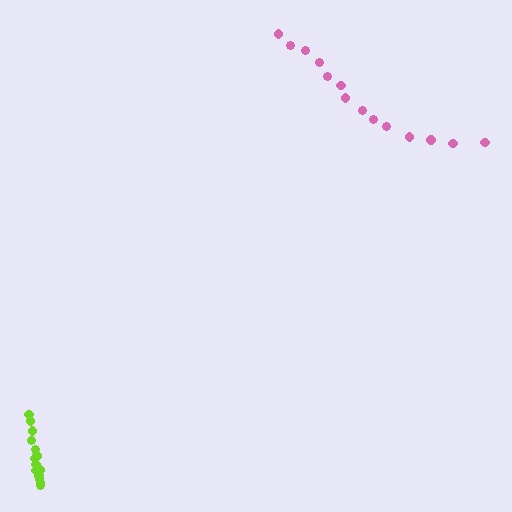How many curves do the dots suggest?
There are 2 distinct paths.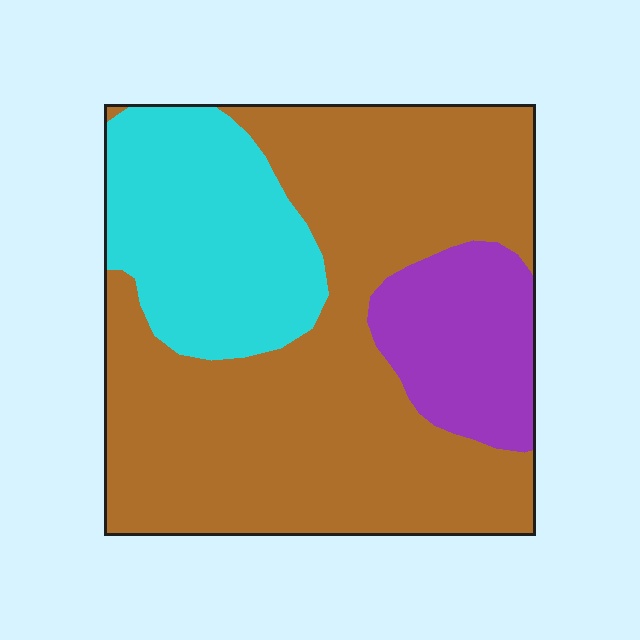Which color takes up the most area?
Brown, at roughly 60%.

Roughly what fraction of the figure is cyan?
Cyan covers roughly 25% of the figure.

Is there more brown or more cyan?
Brown.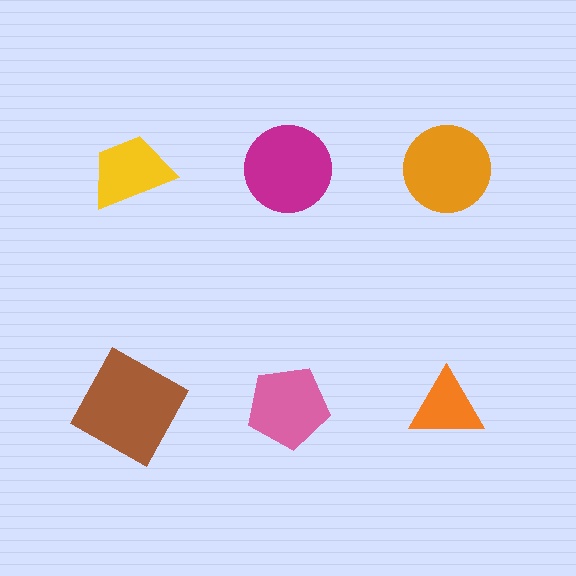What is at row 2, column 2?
A pink pentagon.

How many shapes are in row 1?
3 shapes.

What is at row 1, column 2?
A magenta circle.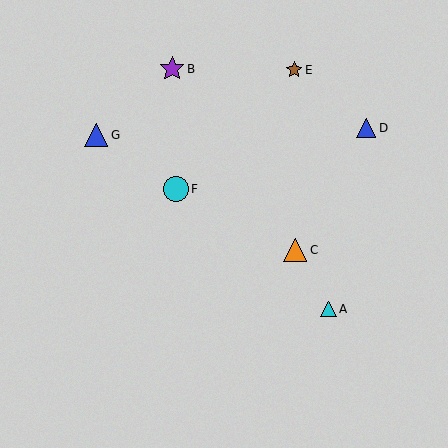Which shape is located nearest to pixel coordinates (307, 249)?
The orange triangle (labeled C) at (295, 250) is nearest to that location.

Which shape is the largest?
The cyan circle (labeled F) is the largest.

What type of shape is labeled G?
Shape G is a blue triangle.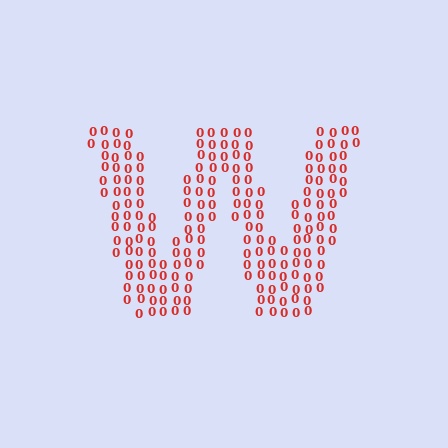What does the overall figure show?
The overall figure shows the letter W.